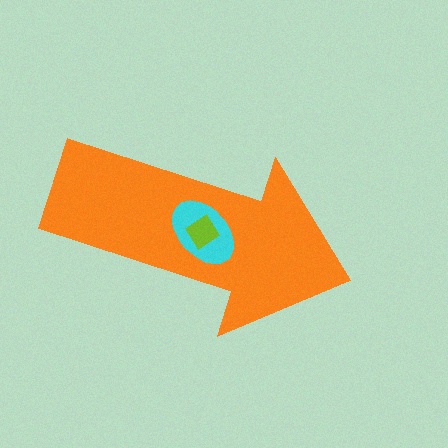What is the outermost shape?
The orange arrow.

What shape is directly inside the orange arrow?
The cyan ellipse.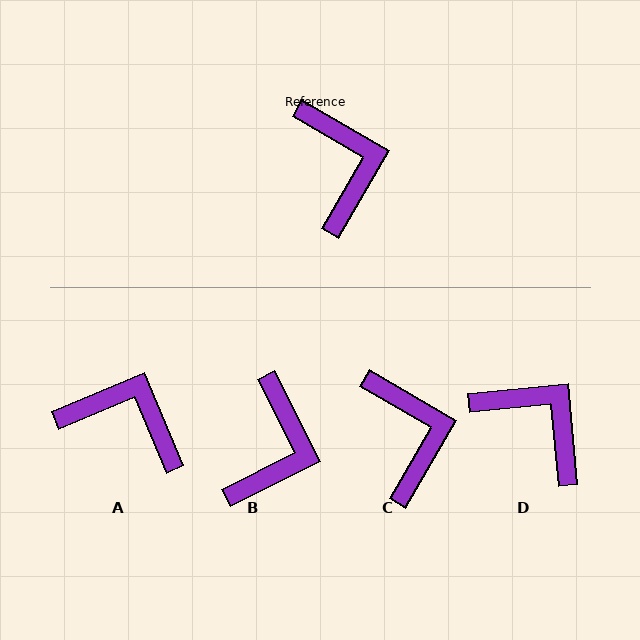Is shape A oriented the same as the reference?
No, it is off by about 53 degrees.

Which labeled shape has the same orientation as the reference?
C.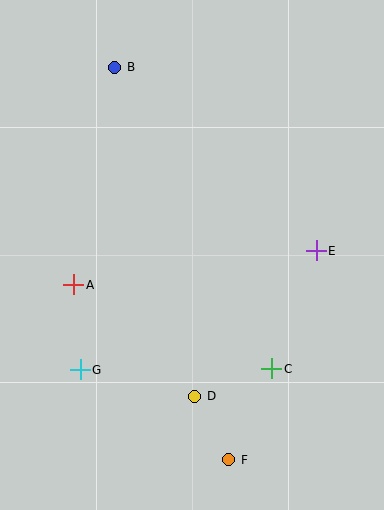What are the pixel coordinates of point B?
Point B is at (115, 67).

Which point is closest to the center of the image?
Point A at (74, 285) is closest to the center.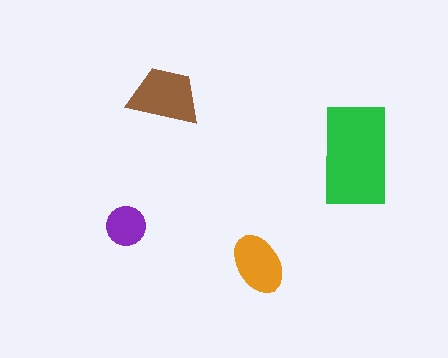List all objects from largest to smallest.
The green rectangle, the brown trapezoid, the orange ellipse, the purple circle.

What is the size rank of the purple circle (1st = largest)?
4th.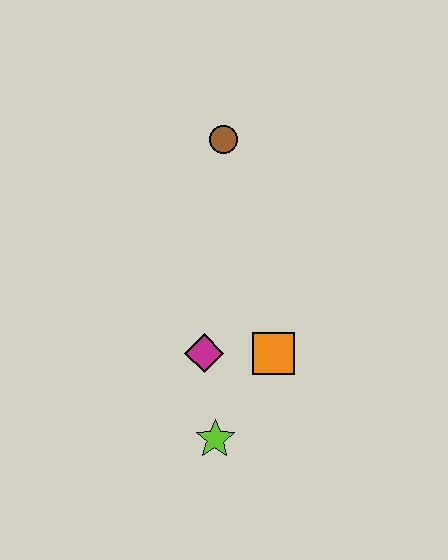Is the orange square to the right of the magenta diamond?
Yes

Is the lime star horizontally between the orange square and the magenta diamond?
Yes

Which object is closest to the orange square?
The magenta diamond is closest to the orange square.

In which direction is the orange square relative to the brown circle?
The orange square is below the brown circle.